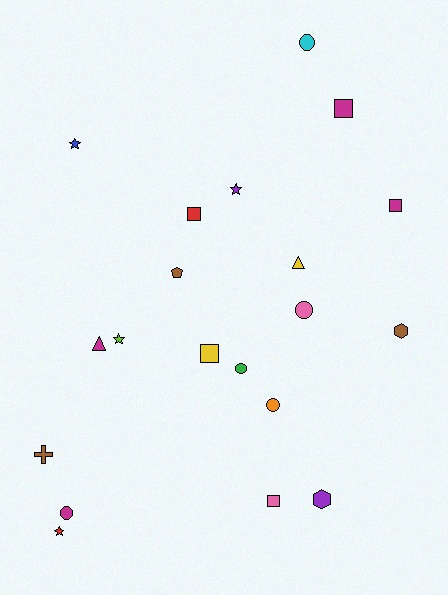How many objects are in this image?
There are 20 objects.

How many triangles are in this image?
There are 2 triangles.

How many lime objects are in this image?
There is 1 lime object.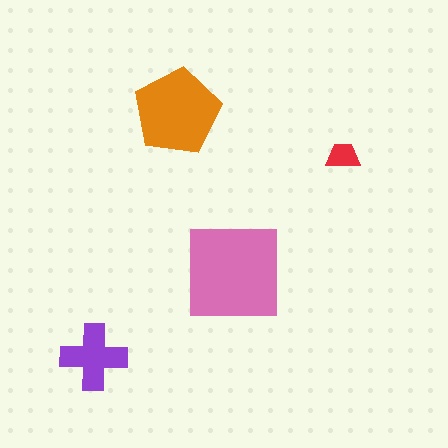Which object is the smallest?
The red trapezoid.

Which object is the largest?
The pink square.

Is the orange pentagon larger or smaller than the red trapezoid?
Larger.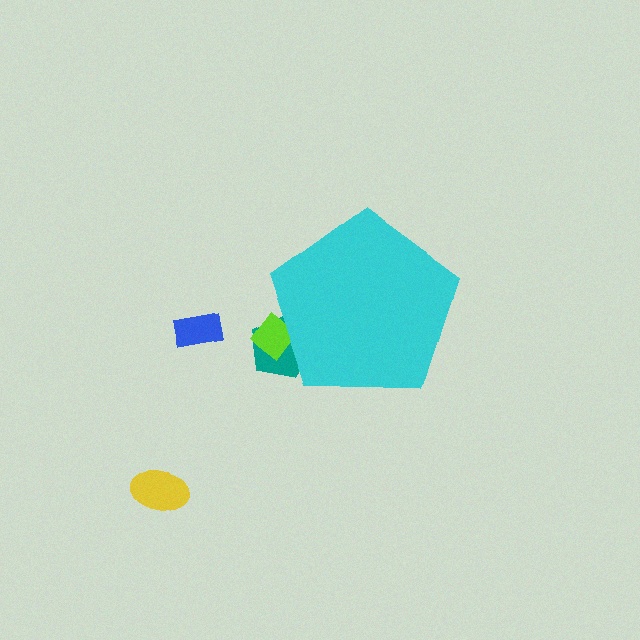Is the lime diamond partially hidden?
Yes, the lime diamond is partially hidden behind the cyan pentagon.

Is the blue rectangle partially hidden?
No, the blue rectangle is fully visible.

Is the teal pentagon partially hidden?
Yes, the teal pentagon is partially hidden behind the cyan pentagon.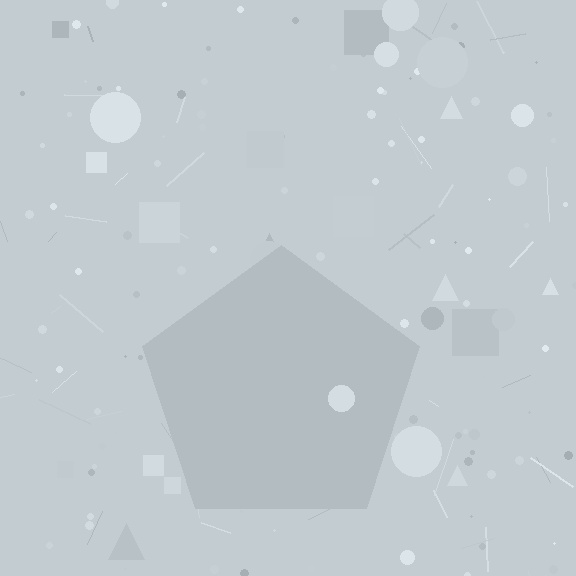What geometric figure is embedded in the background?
A pentagon is embedded in the background.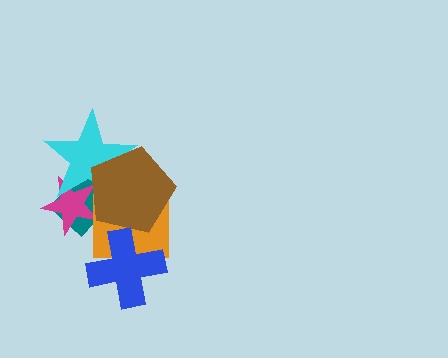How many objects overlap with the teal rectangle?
4 objects overlap with the teal rectangle.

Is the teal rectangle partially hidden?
Yes, it is partially covered by another shape.